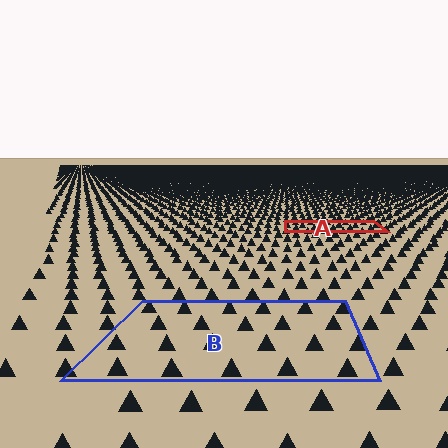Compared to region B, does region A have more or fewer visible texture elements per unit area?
Region A has more texture elements per unit area — they are packed more densely because it is farther away.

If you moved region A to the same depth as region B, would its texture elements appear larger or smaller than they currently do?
They would appear larger. At a closer depth, the same texture elements are projected at a bigger on-screen size.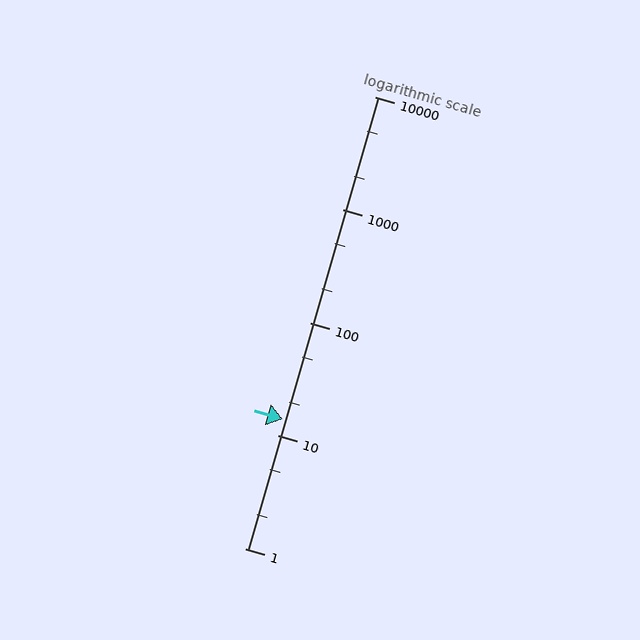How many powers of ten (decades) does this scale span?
The scale spans 4 decades, from 1 to 10000.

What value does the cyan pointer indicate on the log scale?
The pointer indicates approximately 14.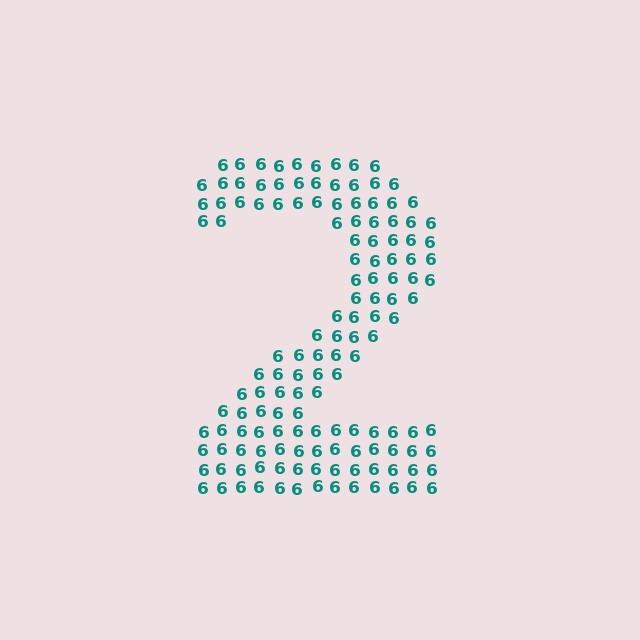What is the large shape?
The large shape is the digit 2.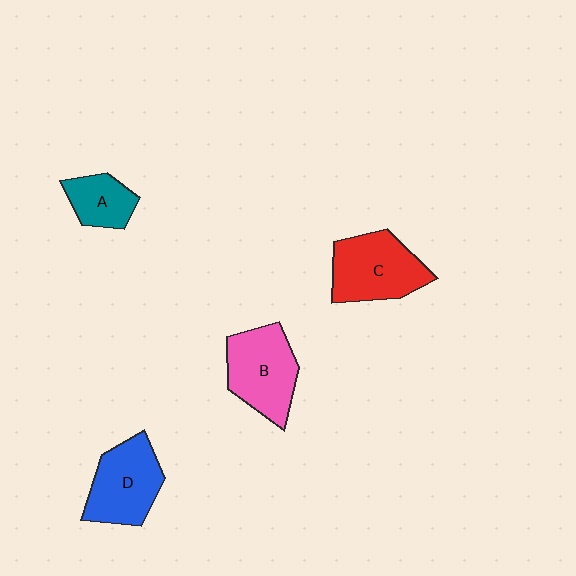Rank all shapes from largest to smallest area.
From largest to smallest: C (red), B (pink), D (blue), A (teal).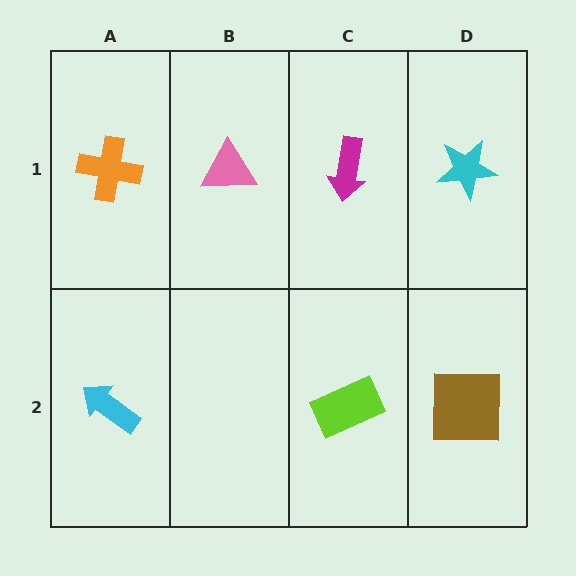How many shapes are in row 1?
4 shapes.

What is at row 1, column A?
An orange cross.